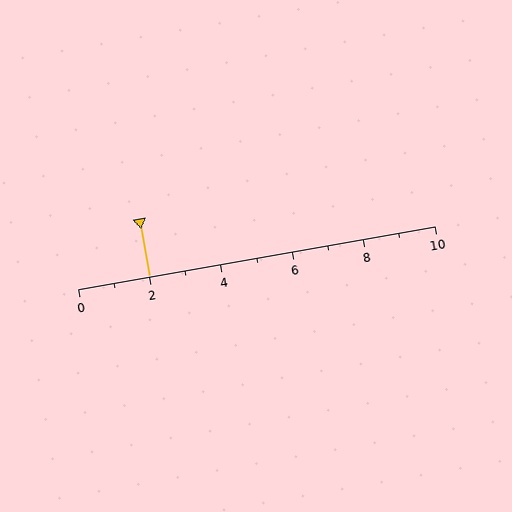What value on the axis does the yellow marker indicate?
The marker indicates approximately 2.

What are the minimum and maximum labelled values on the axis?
The axis runs from 0 to 10.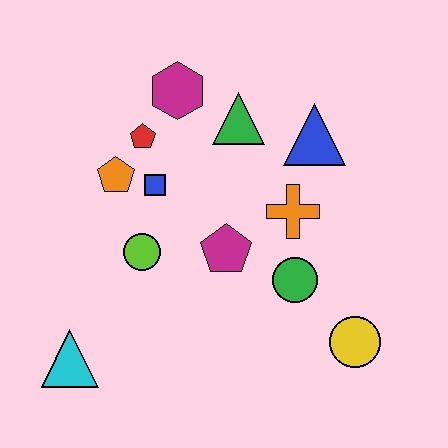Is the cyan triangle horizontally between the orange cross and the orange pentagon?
No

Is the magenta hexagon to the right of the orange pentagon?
Yes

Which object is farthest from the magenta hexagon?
The yellow circle is farthest from the magenta hexagon.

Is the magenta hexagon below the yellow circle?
No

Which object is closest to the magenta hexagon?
The red pentagon is closest to the magenta hexagon.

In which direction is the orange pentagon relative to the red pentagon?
The orange pentagon is below the red pentagon.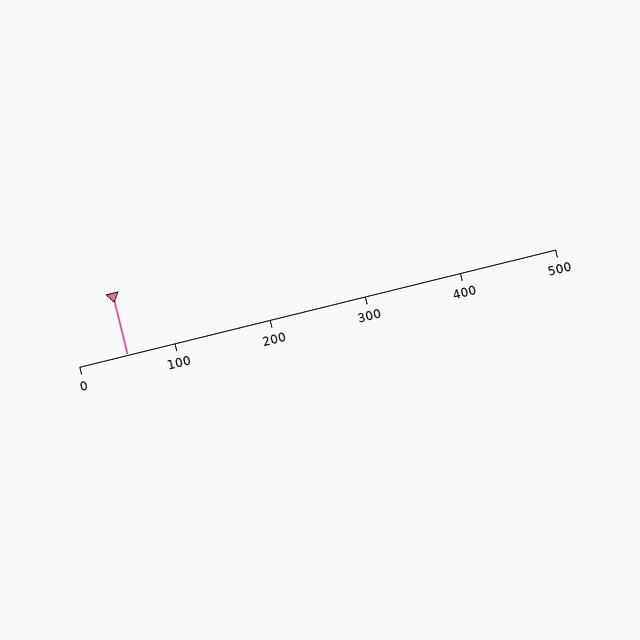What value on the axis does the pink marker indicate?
The marker indicates approximately 50.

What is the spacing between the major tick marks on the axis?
The major ticks are spaced 100 apart.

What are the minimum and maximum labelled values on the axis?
The axis runs from 0 to 500.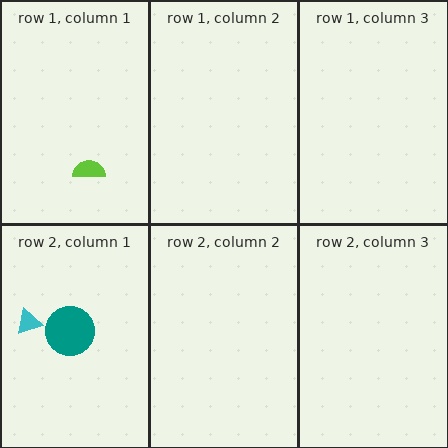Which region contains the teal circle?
The row 2, column 1 region.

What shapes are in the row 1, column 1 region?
The lime semicircle.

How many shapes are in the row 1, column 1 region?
1.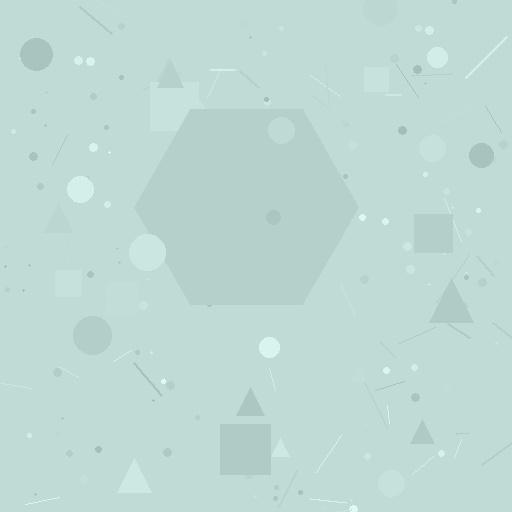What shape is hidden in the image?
A hexagon is hidden in the image.